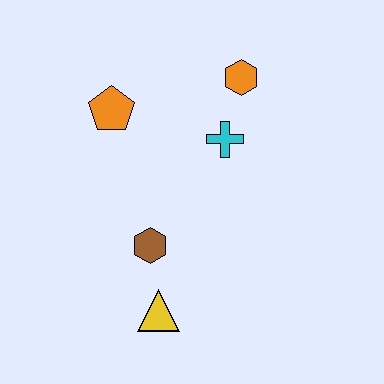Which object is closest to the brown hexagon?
The yellow triangle is closest to the brown hexagon.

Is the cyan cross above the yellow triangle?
Yes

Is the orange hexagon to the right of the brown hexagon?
Yes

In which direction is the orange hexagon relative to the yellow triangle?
The orange hexagon is above the yellow triangle.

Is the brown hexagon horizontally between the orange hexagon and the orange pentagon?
Yes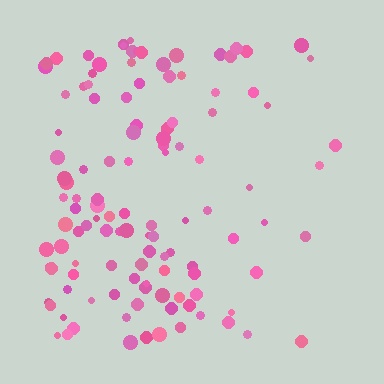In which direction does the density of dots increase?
From right to left, with the left side densest.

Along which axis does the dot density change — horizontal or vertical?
Horizontal.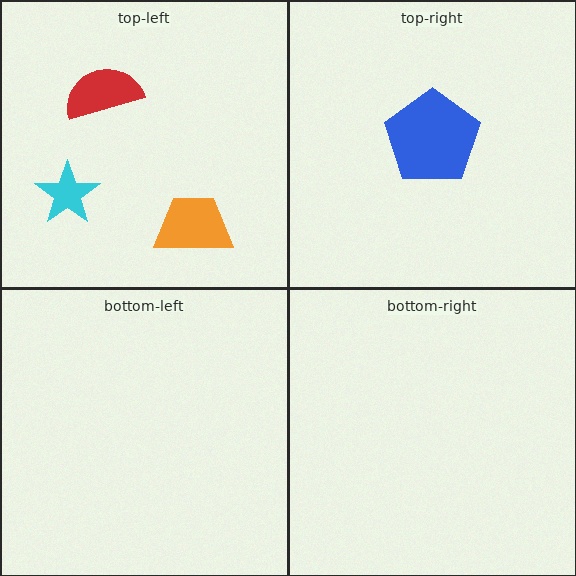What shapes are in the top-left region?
The red semicircle, the cyan star, the orange trapezoid.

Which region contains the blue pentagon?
The top-right region.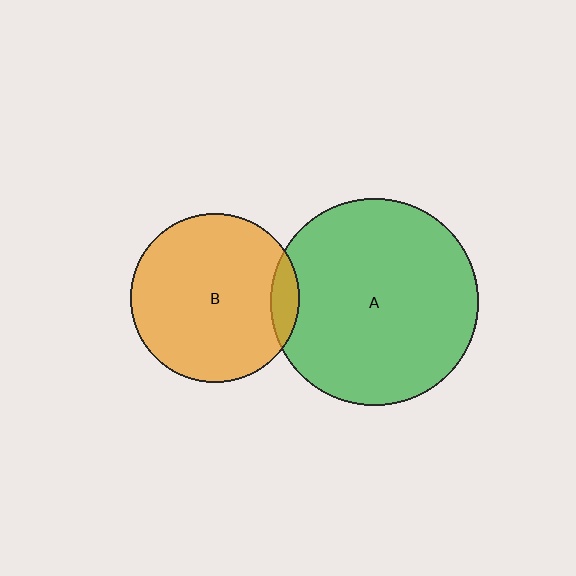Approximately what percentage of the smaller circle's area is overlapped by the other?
Approximately 10%.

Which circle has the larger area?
Circle A (green).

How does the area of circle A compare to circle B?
Approximately 1.5 times.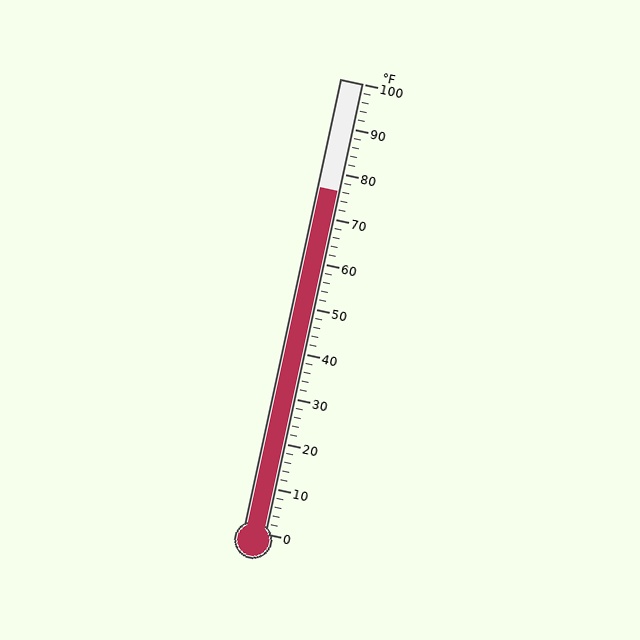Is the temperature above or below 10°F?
The temperature is above 10°F.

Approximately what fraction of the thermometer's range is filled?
The thermometer is filled to approximately 75% of its range.